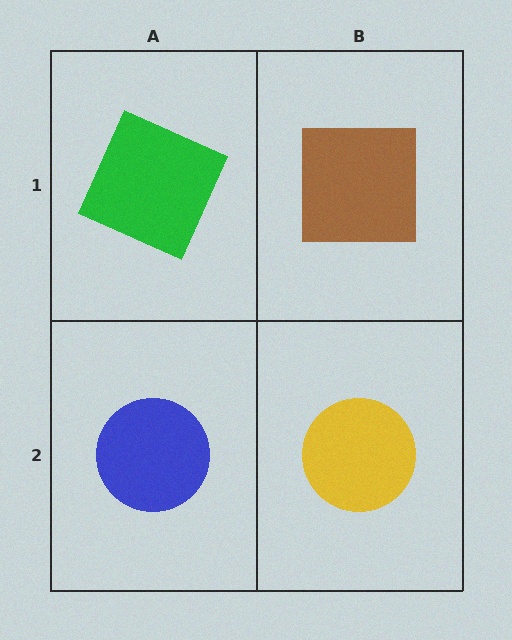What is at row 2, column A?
A blue circle.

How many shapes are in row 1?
2 shapes.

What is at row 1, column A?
A green square.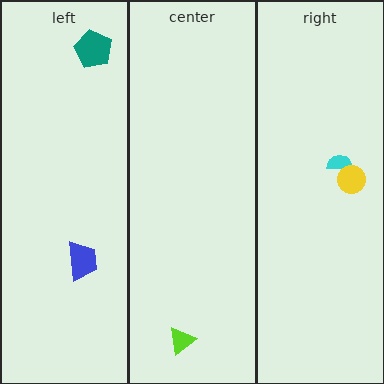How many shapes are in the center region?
1.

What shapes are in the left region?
The blue trapezoid, the teal pentagon.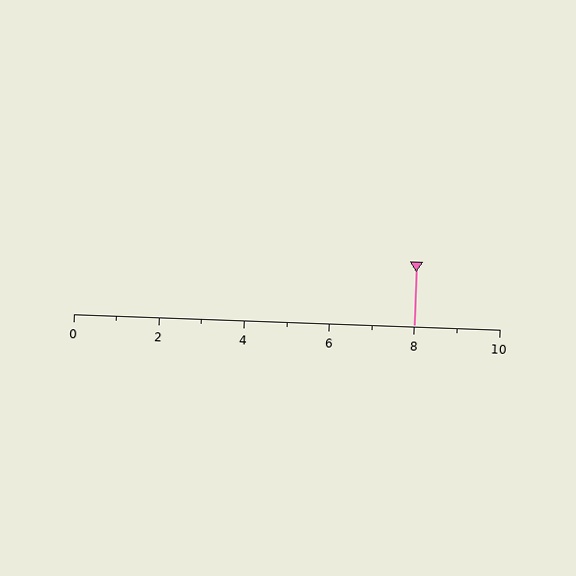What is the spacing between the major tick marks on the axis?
The major ticks are spaced 2 apart.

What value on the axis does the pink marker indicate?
The marker indicates approximately 8.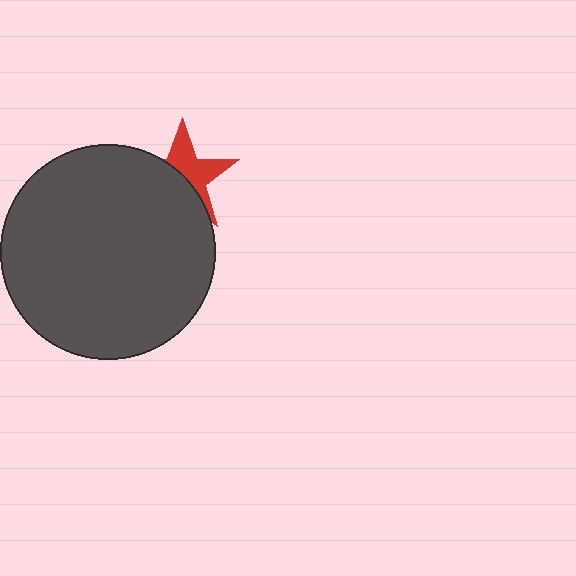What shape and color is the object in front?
The object in front is a dark gray circle.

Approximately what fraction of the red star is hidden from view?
Roughly 53% of the red star is hidden behind the dark gray circle.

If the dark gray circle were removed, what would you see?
You would see the complete red star.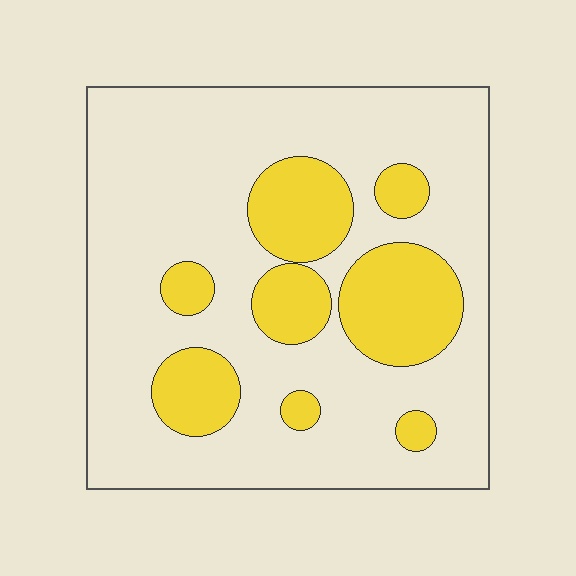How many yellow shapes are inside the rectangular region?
8.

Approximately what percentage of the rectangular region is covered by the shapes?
Approximately 25%.